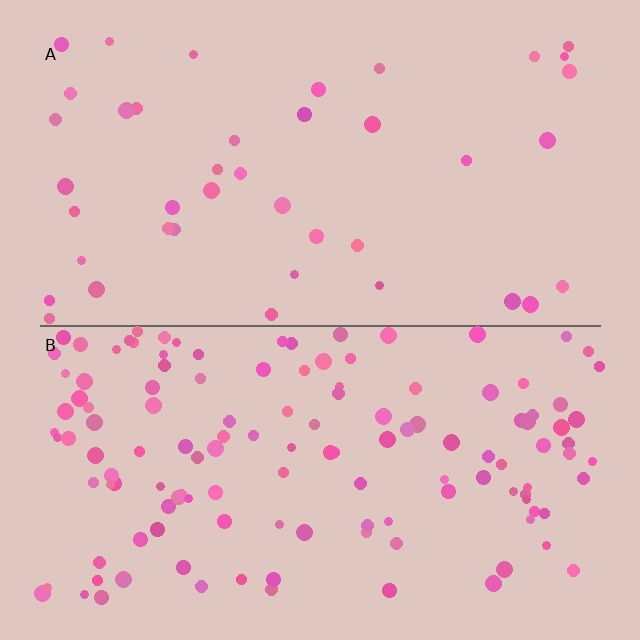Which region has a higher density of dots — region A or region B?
B (the bottom).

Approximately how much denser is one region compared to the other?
Approximately 3.2× — region B over region A.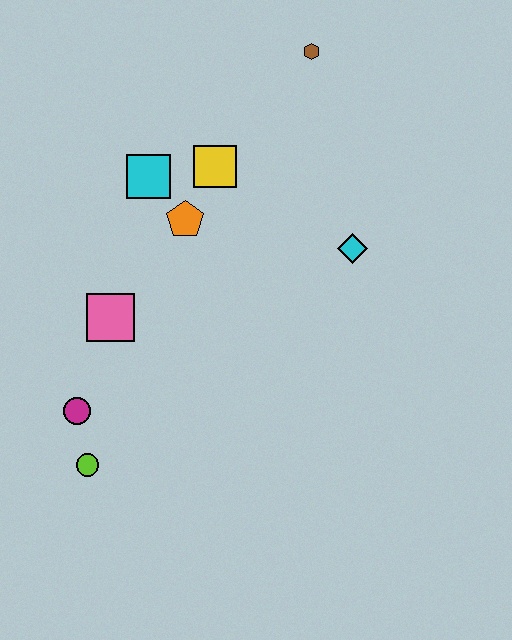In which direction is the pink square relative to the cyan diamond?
The pink square is to the left of the cyan diamond.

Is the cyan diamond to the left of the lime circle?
No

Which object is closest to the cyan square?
The orange pentagon is closest to the cyan square.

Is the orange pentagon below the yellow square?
Yes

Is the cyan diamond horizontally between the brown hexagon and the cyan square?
No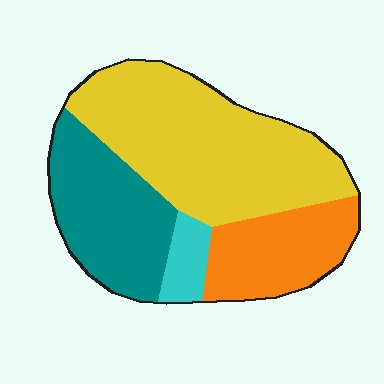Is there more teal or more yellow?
Yellow.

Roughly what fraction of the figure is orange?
Orange takes up between a sixth and a third of the figure.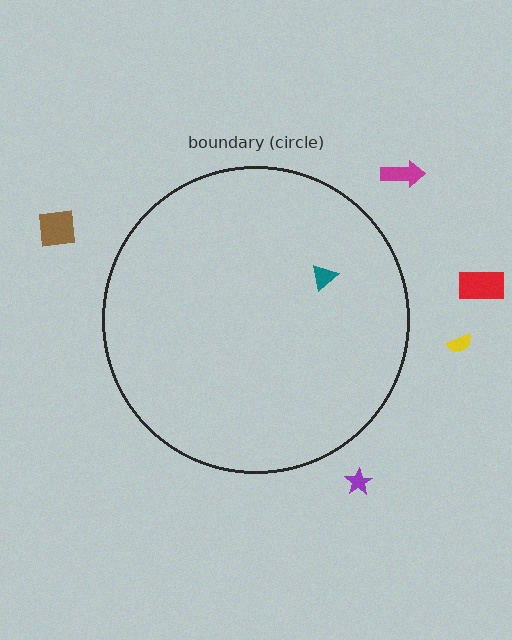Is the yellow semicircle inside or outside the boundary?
Outside.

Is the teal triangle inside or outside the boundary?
Inside.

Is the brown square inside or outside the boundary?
Outside.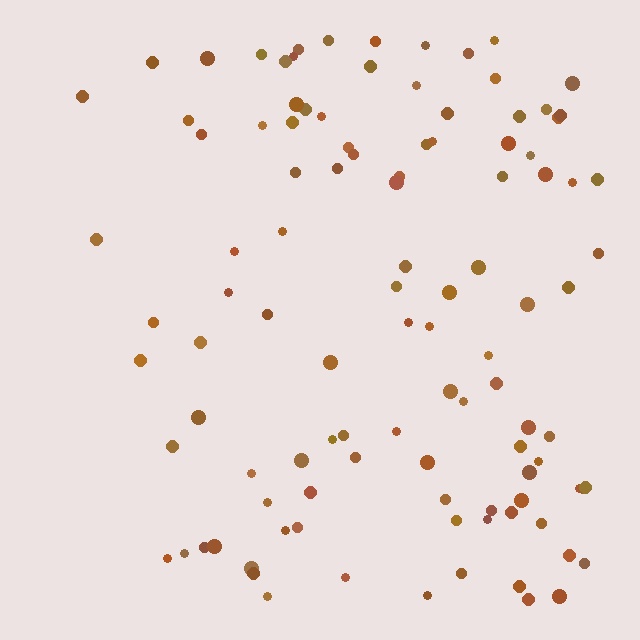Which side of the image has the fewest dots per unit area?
The left.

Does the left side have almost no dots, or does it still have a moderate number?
Still a moderate number, just noticeably fewer than the right.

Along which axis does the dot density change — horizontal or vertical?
Horizontal.